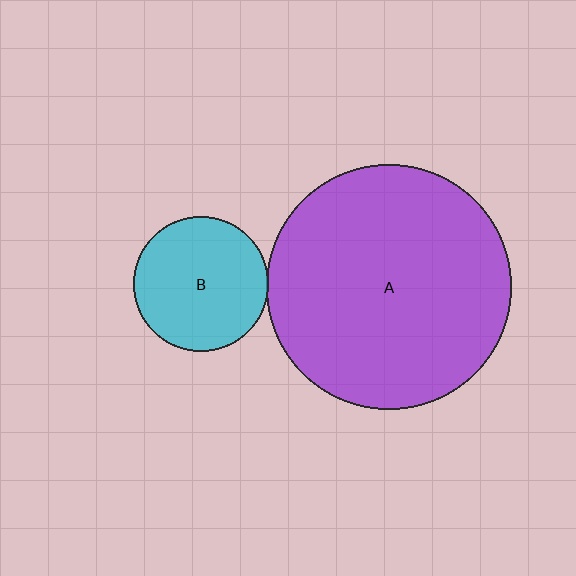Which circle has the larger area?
Circle A (purple).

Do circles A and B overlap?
Yes.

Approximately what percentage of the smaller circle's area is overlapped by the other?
Approximately 5%.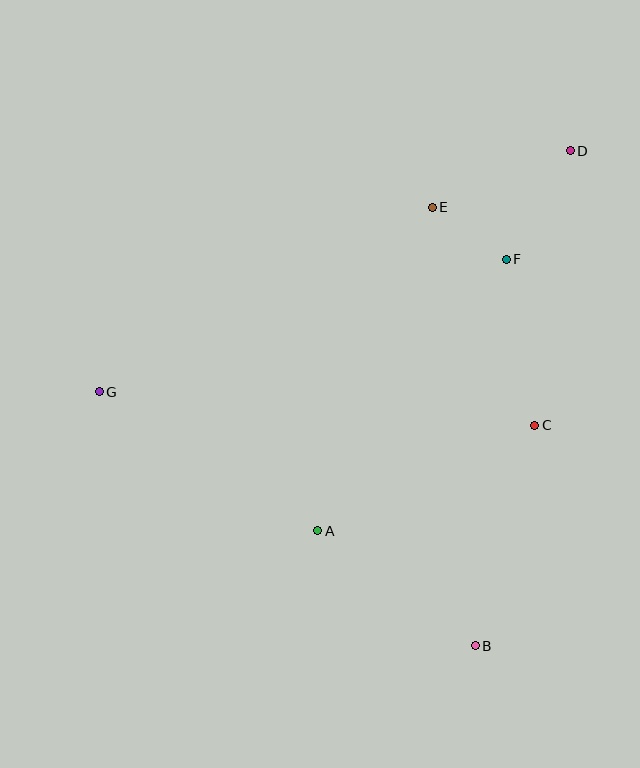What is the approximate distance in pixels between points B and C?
The distance between B and C is approximately 228 pixels.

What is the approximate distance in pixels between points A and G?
The distance between A and G is approximately 259 pixels.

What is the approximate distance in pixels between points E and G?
The distance between E and G is approximately 381 pixels.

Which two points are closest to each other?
Points E and F are closest to each other.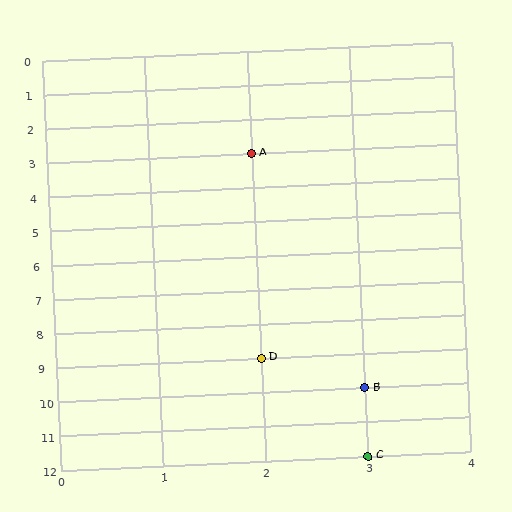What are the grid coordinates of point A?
Point A is at grid coordinates (2, 3).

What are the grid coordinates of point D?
Point D is at grid coordinates (2, 9).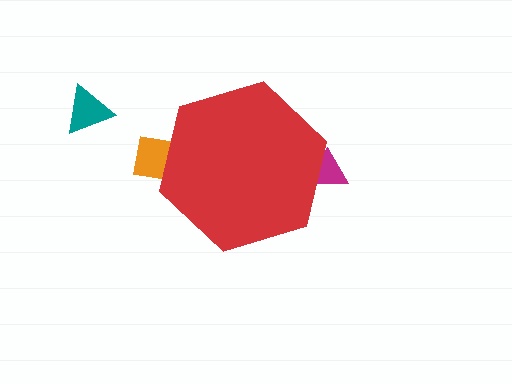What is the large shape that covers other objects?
A red hexagon.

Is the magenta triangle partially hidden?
Yes, the magenta triangle is partially hidden behind the red hexagon.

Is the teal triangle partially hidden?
No, the teal triangle is fully visible.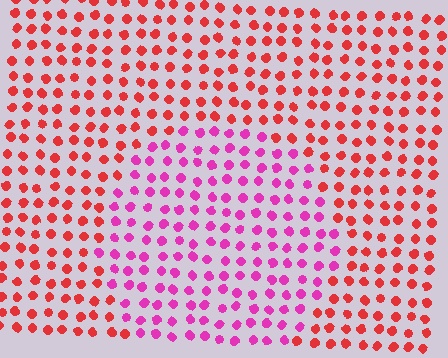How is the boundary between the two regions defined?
The boundary is defined purely by a slight shift in hue (about 44 degrees). Spacing, size, and orientation are identical on both sides.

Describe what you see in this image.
The image is filled with small red elements in a uniform arrangement. A circle-shaped region is visible where the elements are tinted to a slightly different hue, forming a subtle color boundary.